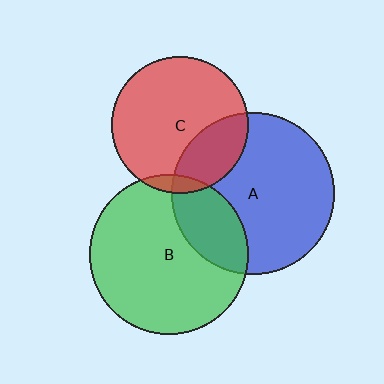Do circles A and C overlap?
Yes.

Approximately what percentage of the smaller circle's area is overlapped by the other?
Approximately 25%.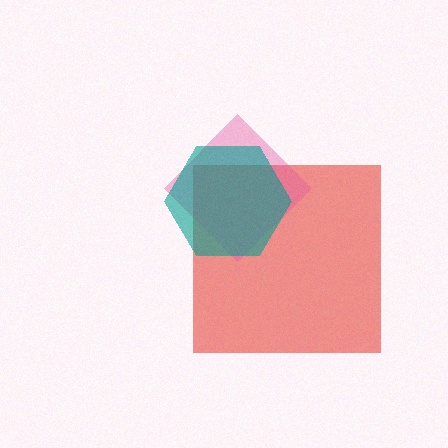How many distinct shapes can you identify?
There are 3 distinct shapes: a red square, a pink diamond, a teal hexagon.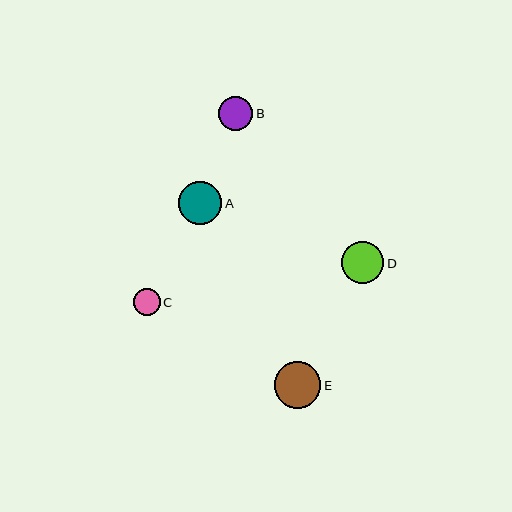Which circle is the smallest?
Circle C is the smallest with a size of approximately 27 pixels.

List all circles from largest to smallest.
From largest to smallest: E, A, D, B, C.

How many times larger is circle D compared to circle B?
Circle D is approximately 1.2 times the size of circle B.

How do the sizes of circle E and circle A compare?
Circle E and circle A are approximately the same size.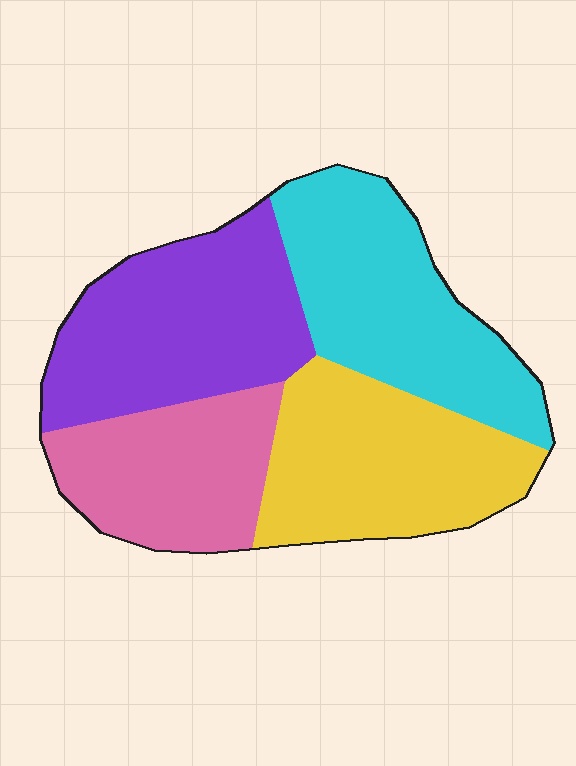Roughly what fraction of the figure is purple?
Purple covers around 25% of the figure.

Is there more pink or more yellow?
Yellow.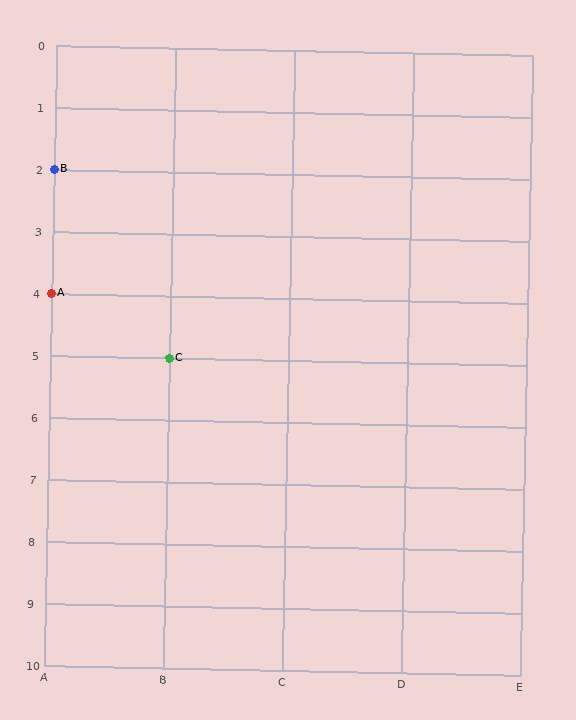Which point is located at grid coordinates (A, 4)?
Point A is at (A, 4).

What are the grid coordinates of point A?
Point A is at grid coordinates (A, 4).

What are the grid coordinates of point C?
Point C is at grid coordinates (B, 5).